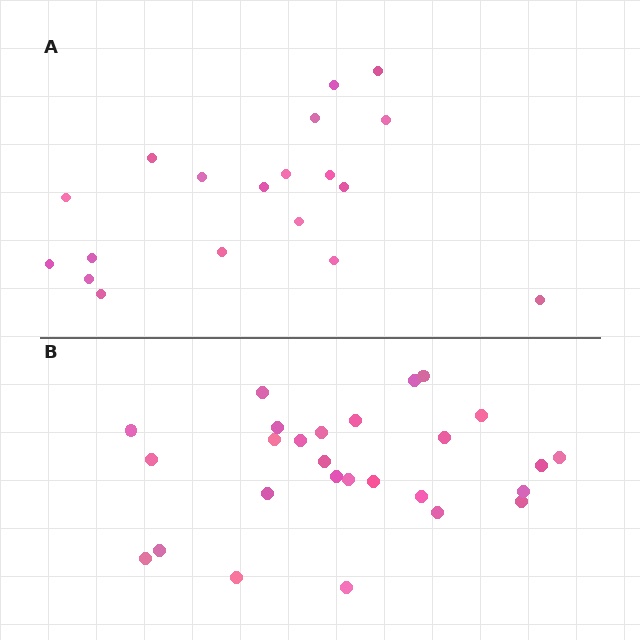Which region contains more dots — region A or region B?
Region B (the bottom region) has more dots.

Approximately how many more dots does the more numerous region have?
Region B has roughly 8 or so more dots than region A.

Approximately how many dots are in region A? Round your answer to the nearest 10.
About 20 dots. (The exact count is 19, which rounds to 20.)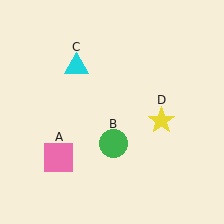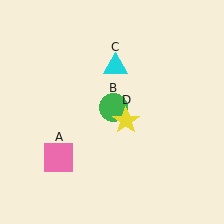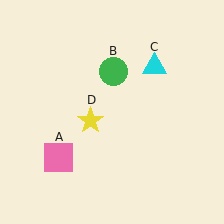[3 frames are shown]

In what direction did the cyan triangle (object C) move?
The cyan triangle (object C) moved right.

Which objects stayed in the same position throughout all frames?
Pink square (object A) remained stationary.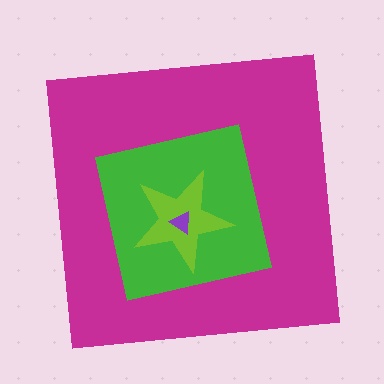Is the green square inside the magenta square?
Yes.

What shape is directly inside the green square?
The lime star.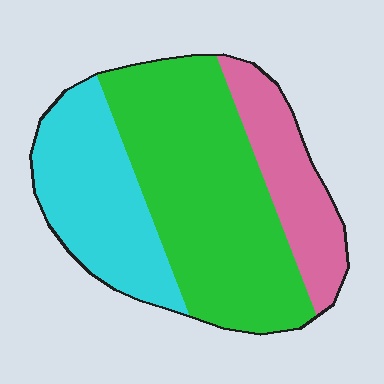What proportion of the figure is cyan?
Cyan takes up between a sixth and a third of the figure.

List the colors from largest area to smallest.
From largest to smallest: green, cyan, pink.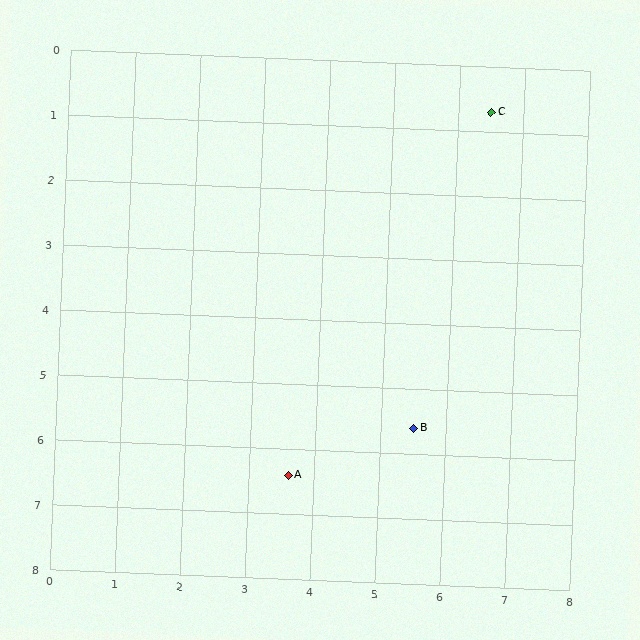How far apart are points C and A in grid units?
Points C and A are about 6.4 grid units apart.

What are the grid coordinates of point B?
Point B is at approximately (5.5, 5.6).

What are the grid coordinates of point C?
Point C is at approximately (6.5, 0.7).